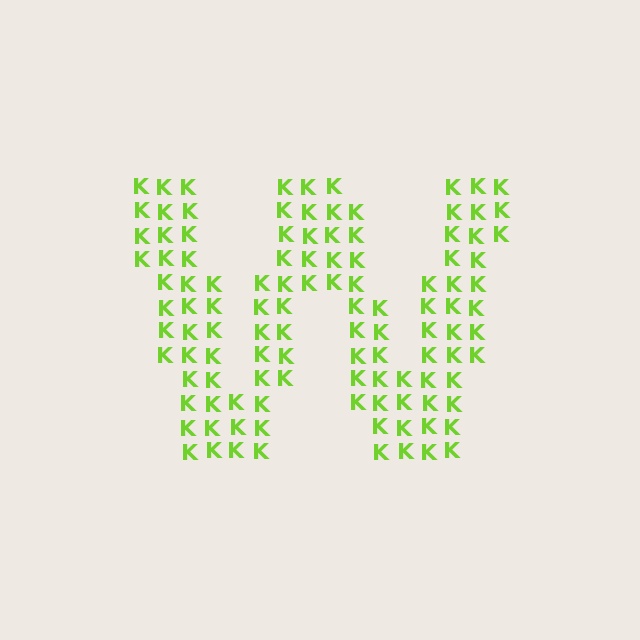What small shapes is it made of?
It is made of small letter K's.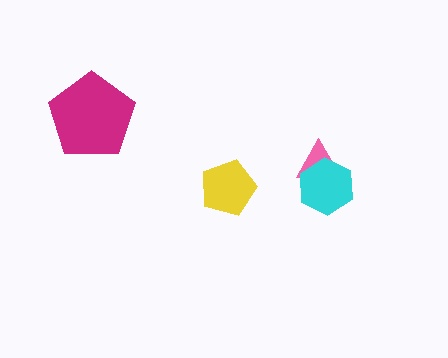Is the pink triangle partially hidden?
Yes, it is partially covered by another shape.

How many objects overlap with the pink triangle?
1 object overlaps with the pink triangle.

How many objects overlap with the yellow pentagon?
0 objects overlap with the yellow pentagon.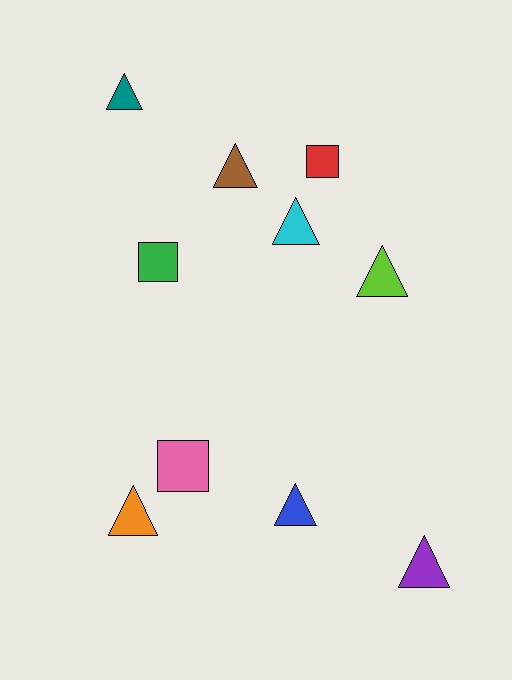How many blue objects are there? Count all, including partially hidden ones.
There is 1 blue object.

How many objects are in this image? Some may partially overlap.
There are 10 objects.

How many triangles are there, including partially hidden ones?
There are 7 triangles.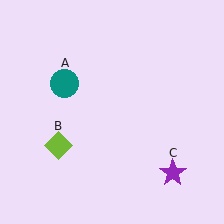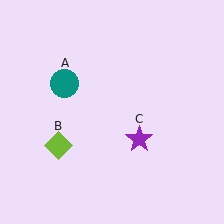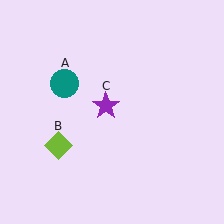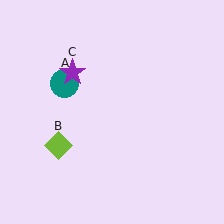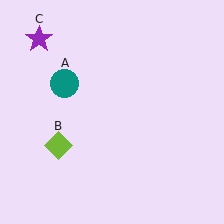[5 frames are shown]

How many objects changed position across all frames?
1 object changed position: purple star (object C).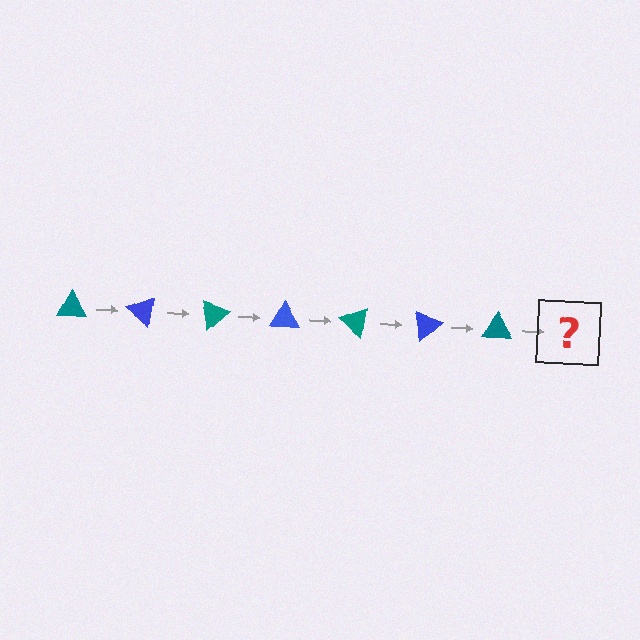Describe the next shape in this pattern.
It should be a blue triangle, rotated 280 degrees from the start.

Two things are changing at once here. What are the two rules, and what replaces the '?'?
The two rules are that it rotates 40 degrees each step and the color cycles through teal and blue. The '?' should be a blue triangle, rotated 280 degrees from the start.